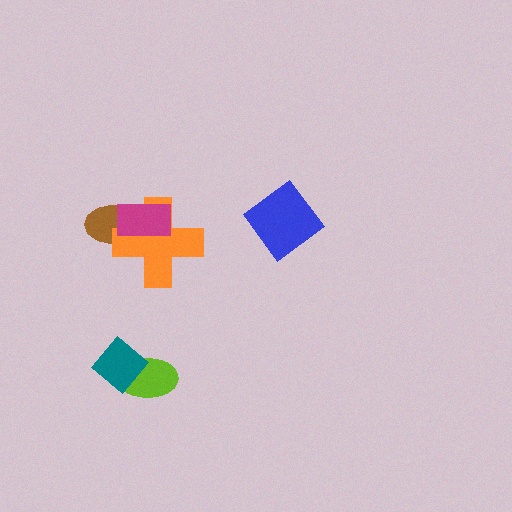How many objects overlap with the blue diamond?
0 objects overlap with the blue diamond.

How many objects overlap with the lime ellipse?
1 object overlaps with the lime ellipse.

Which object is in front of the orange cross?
The magenta rectangle is in front of the orange cross.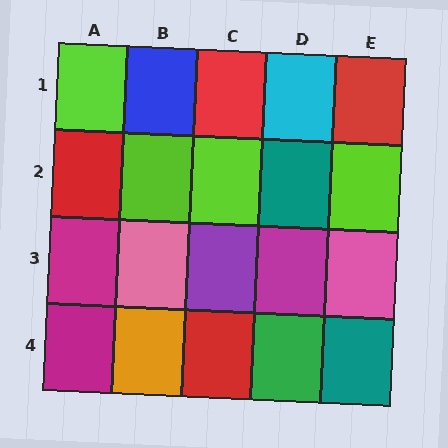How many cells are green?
1 cell is green.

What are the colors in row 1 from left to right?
Lime, blue, red, cyan, red.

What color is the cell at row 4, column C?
Red.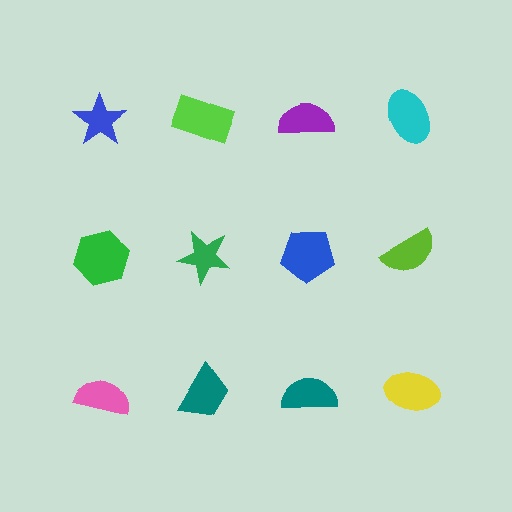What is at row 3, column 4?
A yellow ellipse.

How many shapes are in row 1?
4 shapes.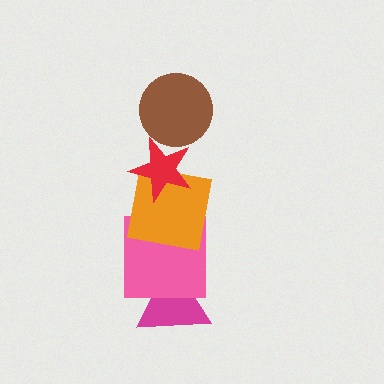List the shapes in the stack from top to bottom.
From top to bottom: the brown circle, the red star, the orange square, the pink square, the magenta triangle.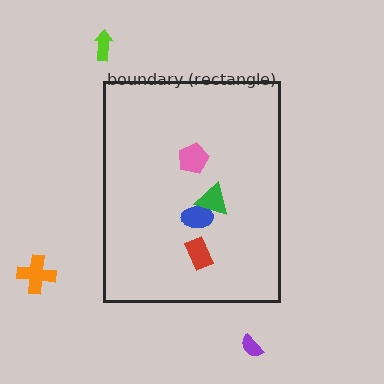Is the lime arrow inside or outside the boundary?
Outside.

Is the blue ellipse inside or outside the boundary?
Inside.